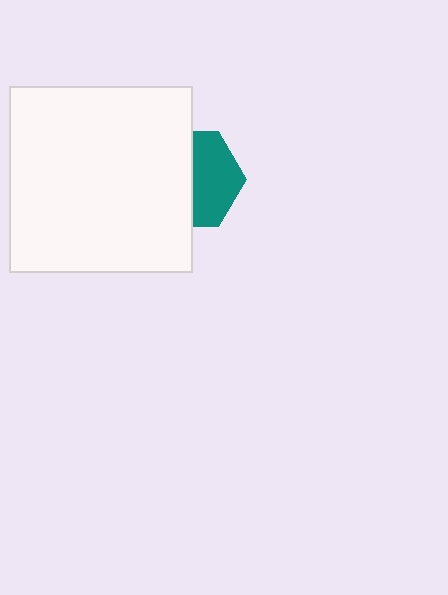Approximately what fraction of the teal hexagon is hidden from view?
Roughly 52% of the teal hexagon is hidden behind the white rectangle.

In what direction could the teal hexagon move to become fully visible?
The teal hexagon could move right. That would shift it out from behind the white rectangle entirely.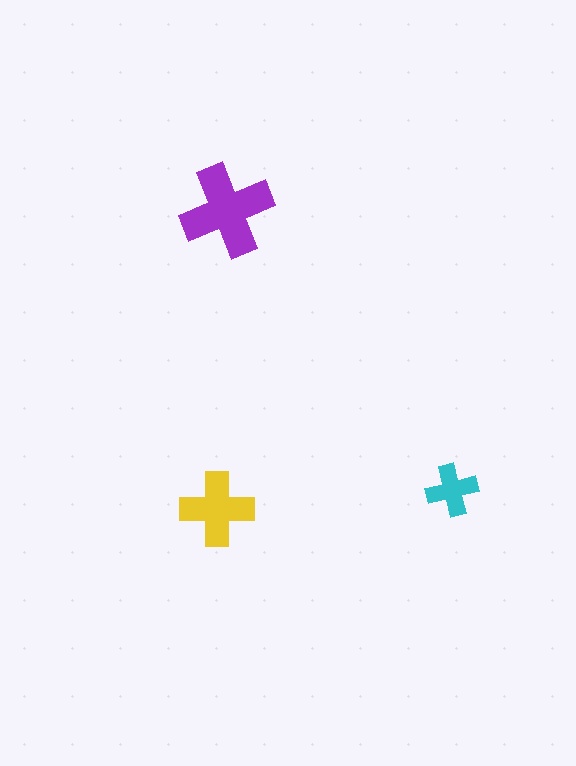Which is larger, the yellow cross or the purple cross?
The purple one.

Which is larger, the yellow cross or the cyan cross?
The yellow one.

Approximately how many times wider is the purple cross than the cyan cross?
About 2 times wider.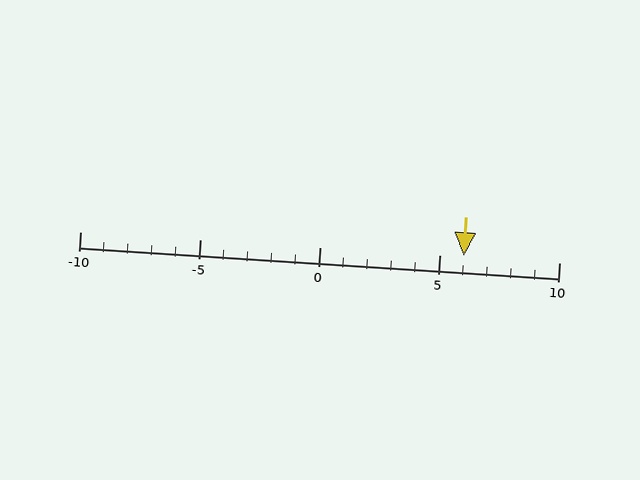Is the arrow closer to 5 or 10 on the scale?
The arrow is closer to 5.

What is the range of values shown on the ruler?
The ruler shows values from -10 to 10.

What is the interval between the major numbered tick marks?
The major tick marks are spaced 5 units apart.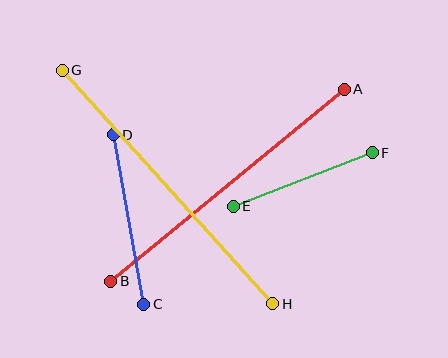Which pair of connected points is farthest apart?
Points G and H are farthest apart.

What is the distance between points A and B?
The distance is approximately 303 pixels.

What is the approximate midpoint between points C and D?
The midpoint is at approximately (129, 219) pixels.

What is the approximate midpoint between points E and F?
The midpoint is at approximately (303, 179) pixels.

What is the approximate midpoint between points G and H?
The midpoint is at approximately (168, 187) pixels.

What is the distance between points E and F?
The distance is approximately 149 pixels.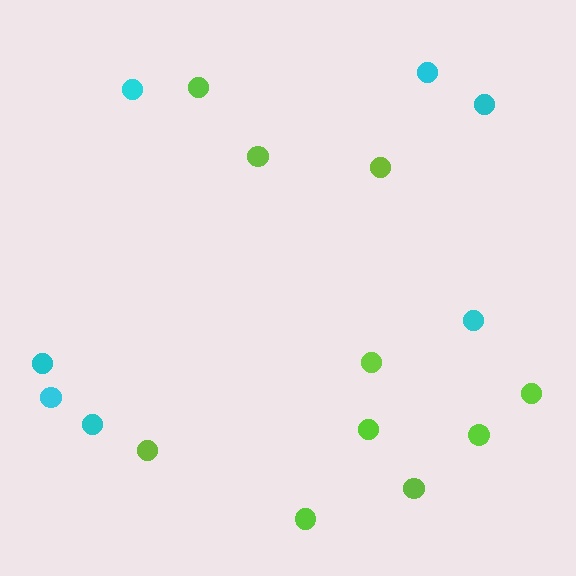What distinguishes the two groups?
There are 2 groups: one group of lime circles (10) and one group of cyan circles (7).